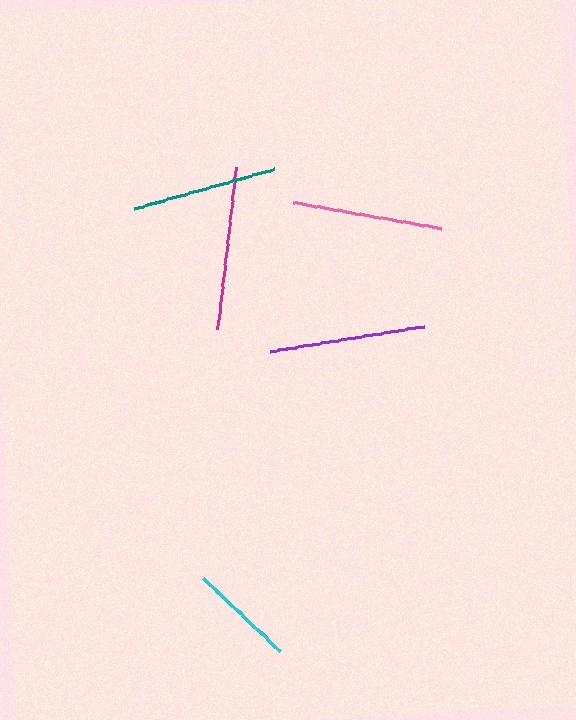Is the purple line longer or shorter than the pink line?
The purple line is longer than the pink line.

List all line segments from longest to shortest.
From longest to shortest: magenta, purple, pink, teal, cyan.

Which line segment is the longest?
The magenta line is the longest at approximately 163 pixels.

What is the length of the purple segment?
The purple segment is approximately 157 pixels long.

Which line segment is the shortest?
The cyan line is the shortest at approximately 105 pixels.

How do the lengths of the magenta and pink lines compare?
The magenta and pink lines are approximately the same length.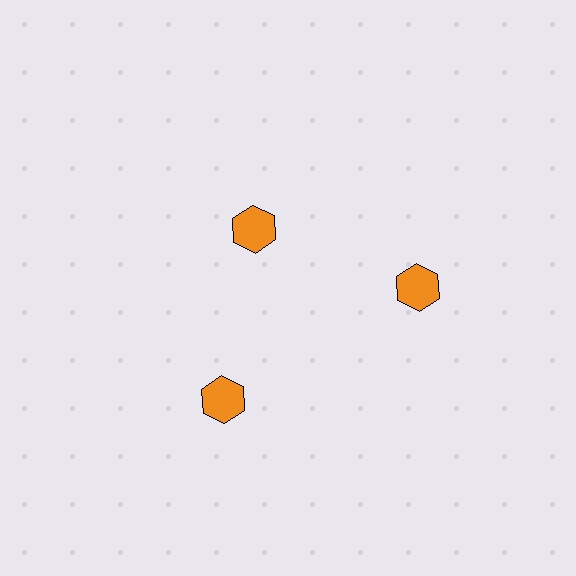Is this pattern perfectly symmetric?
No. The 3 orange hexagons are arranged in a ring, but one element near the 11 o'clock position is pulled inward toward the center, breaking the 3-fold rotational symmetry.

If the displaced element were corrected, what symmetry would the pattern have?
It would have 3-fold rotational symmetry — the pattern would map onto itself every 120 degrees.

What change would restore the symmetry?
The symmetry would be restored by moving it outward, back onto the ring so that all 3 hexagons sit at equal angles and equal distance from the center.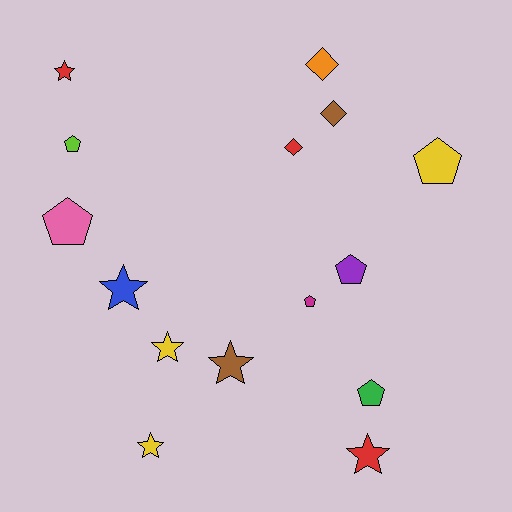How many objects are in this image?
There are 15 objects.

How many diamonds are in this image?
There are 3 diamonds.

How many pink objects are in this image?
There is 1 pink object.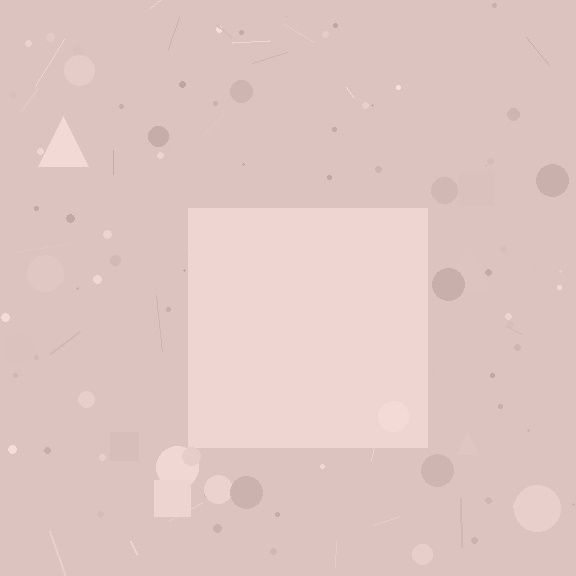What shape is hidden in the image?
A square is hidden in the image.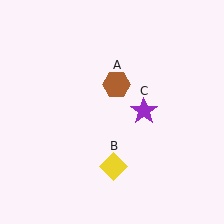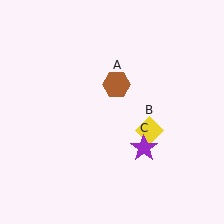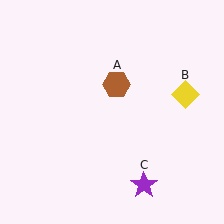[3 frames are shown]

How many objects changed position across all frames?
2 objects changed position: yellow diamond (object B), purple star (object C).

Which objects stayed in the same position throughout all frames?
Brown hexagon (object A) remained stationary.